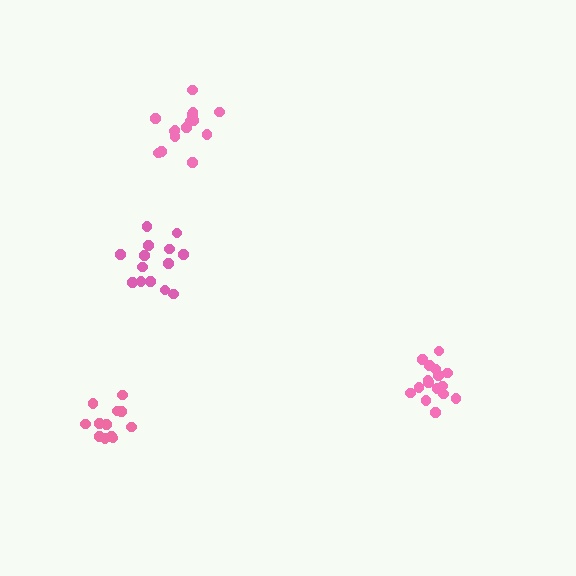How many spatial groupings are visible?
There are 4 spatial groupings.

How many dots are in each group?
Group 1: 16 dots, Group 2: 15 dots, Group 3: 14 dots, Group 4: 12 dots (57 total).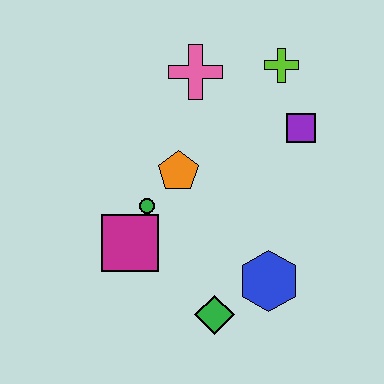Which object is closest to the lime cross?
The purple square is closest to the lime cross.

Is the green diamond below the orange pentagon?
Yes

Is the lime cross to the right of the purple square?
No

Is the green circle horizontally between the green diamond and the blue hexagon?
No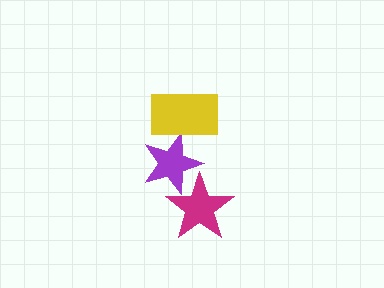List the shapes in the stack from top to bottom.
From top to bottom: the yellow rectangle, the purple star, the magenta star.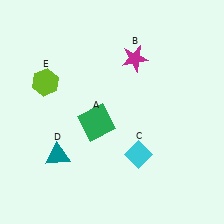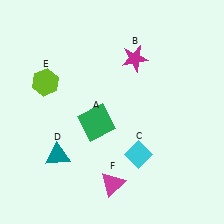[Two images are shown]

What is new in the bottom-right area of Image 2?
A magenta triangle (F) was added in the bottom-right area of Image 2.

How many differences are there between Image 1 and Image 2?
There is 1 difference between the two images.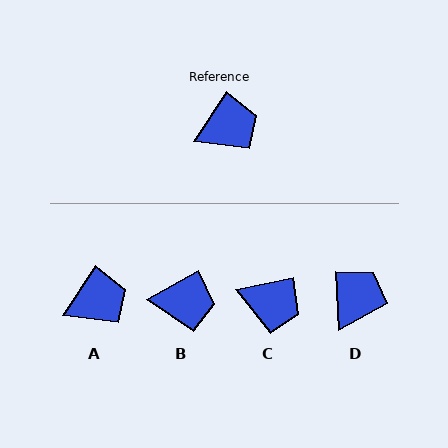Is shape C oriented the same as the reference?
No, it is off by about 45 degrees.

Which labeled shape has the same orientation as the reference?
A.